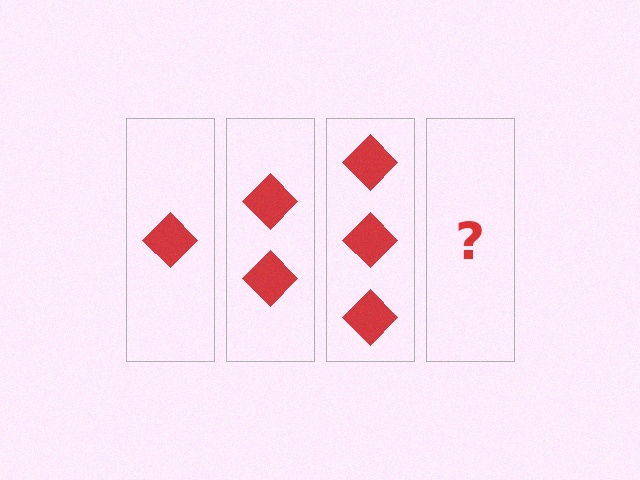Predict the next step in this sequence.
The next step is 4 diamonds.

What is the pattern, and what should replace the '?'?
The pattern is that each step adds one more diamond. The '?' should be 4 diamonds.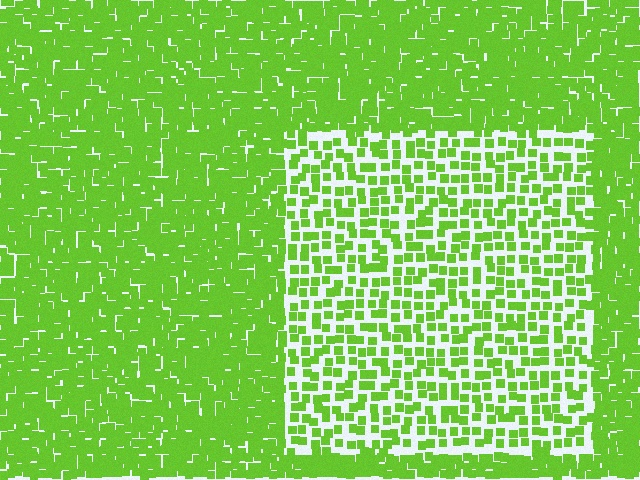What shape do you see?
I see a rectangle.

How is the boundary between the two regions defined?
The boundary is defined by a change in element density (approximately 2.2x ratio). All elements are the same color, size, and shape.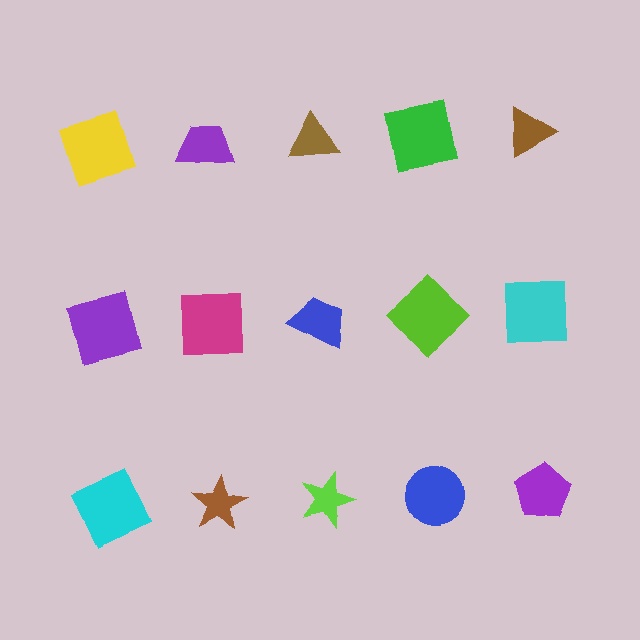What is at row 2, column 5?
A cyan square.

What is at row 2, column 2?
A magenta square.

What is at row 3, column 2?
A brown star.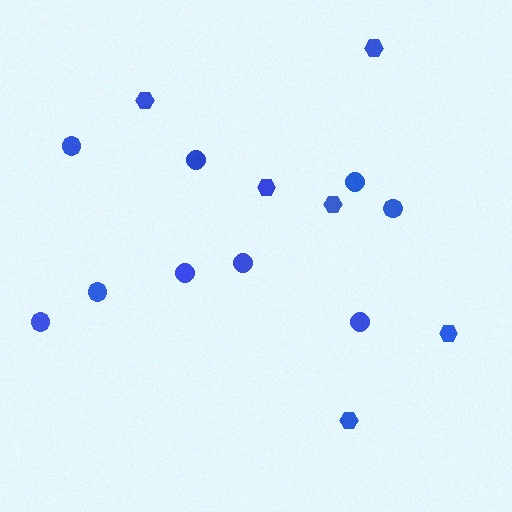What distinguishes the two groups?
There are 2 groups: one group of circles (9) and one group of hexagons (6).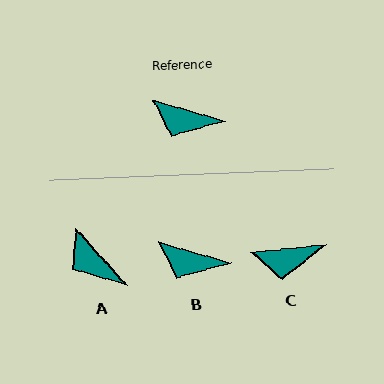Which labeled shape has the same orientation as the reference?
B.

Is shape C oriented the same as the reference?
No, it is off by about 22 degrees.